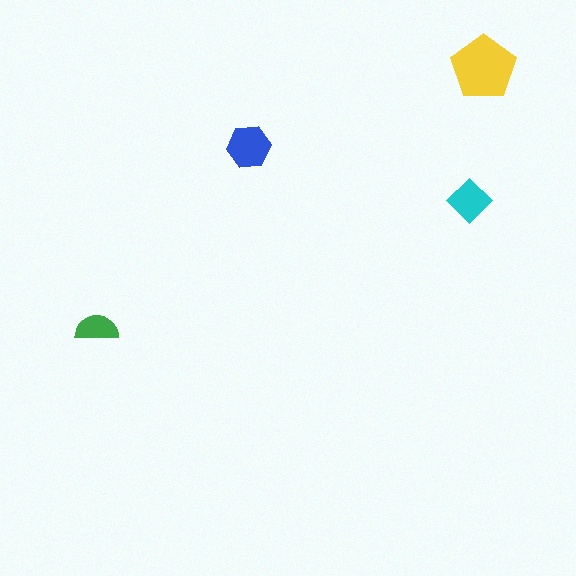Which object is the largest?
The yellow pentagon.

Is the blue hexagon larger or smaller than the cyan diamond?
Larger.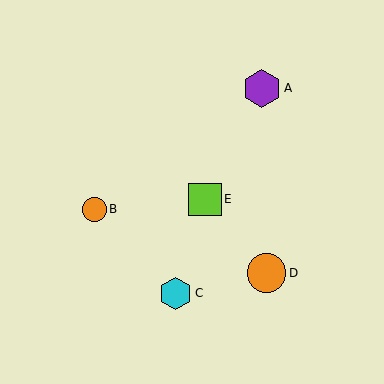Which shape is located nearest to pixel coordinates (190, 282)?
The cyan hexagon (labeled C) at (176, 293) is nearest to that location.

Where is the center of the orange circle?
The center of the orange circle is at (266, 273).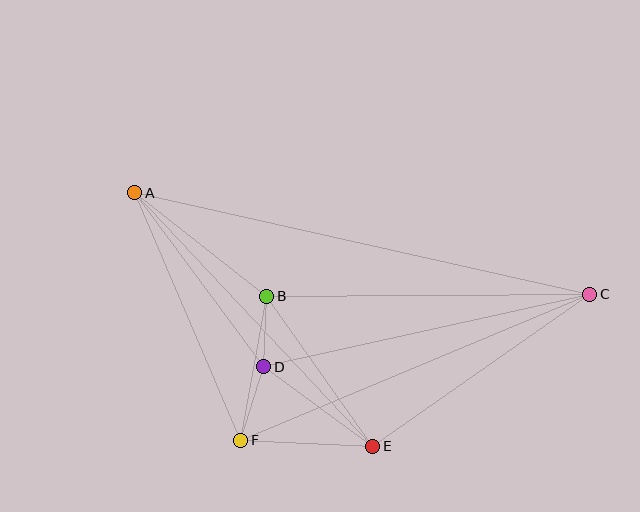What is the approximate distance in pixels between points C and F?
The distance between C and F is approximately 379 pixels.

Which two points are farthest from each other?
Points A and C are farthest from each other.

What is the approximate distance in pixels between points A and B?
The distance between A and B is approximately 168 pixels.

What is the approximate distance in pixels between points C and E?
The distance between C and E is approximately 265 pixels.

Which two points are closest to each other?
Points B and D are closest to each other.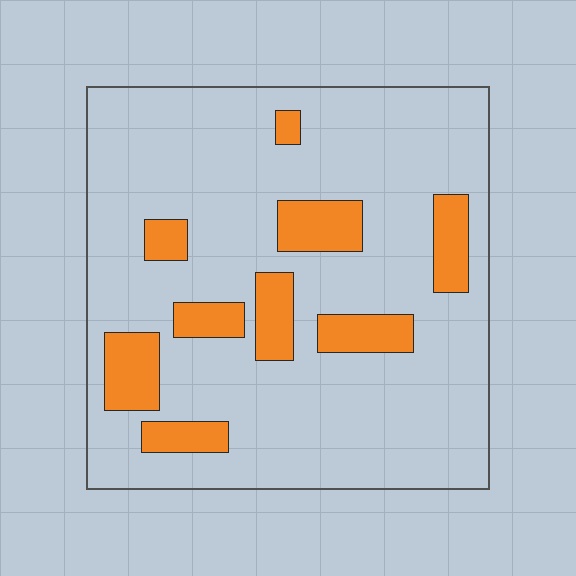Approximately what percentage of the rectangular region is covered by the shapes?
Approximately 15%.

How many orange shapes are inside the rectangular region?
9.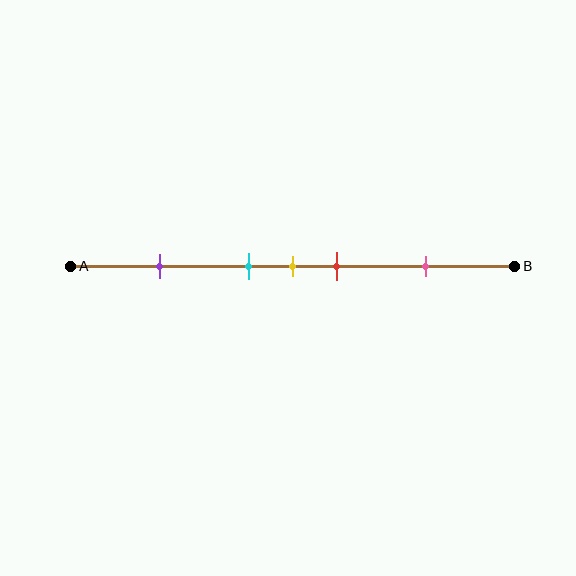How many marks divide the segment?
There are 5 marks dividing the segment.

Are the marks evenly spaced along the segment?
No, the marks are not evenly spaced.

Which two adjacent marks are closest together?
The cyan and yellow marks are the closest adjacent pair.